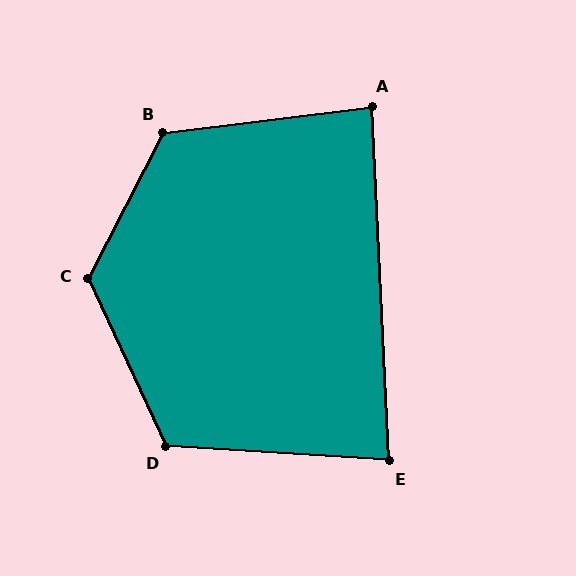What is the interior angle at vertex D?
Approximately 118 degrees (obtuse).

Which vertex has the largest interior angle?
C, at approximately 128 degrees.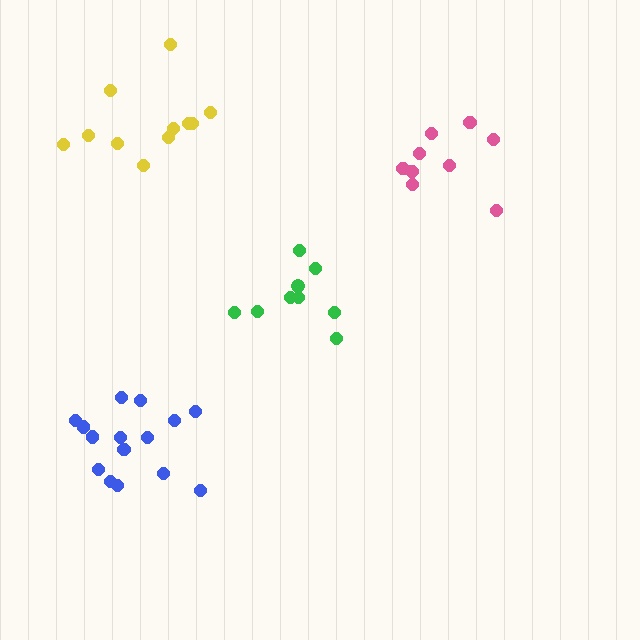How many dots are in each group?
Group 1: 11 dots, Group 2: 9 dots, Group 3: 9 dots, Group 4: 15 dots (44 total).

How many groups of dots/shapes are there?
There are 4 groups.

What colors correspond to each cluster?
The clusters are colored: yellow, green, pink, blue.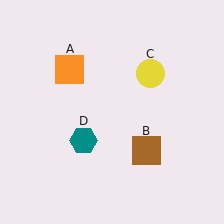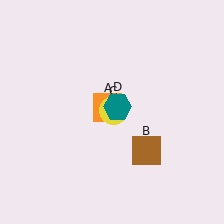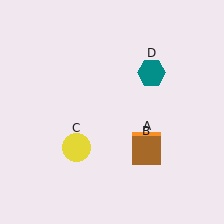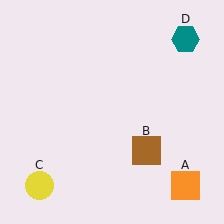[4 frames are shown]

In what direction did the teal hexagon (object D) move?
The teal hexagon (object D) moved up and to the right.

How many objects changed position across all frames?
3 objects changed position: orange square (object A), yellow circle (object C), teal hexagon (object D).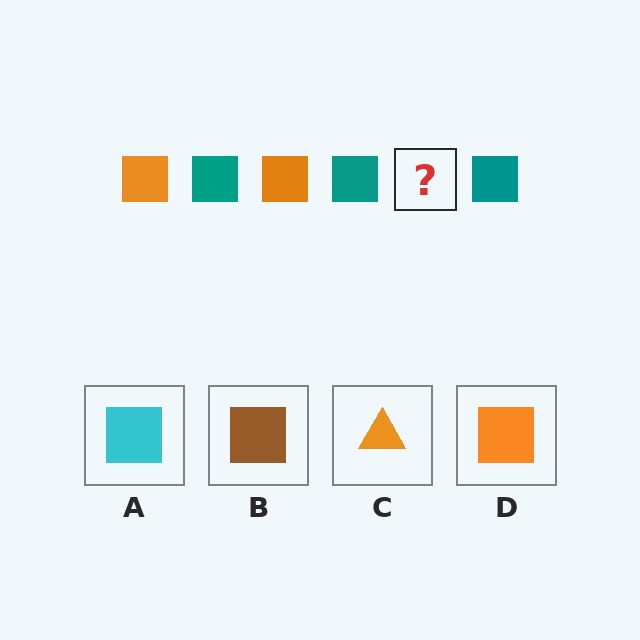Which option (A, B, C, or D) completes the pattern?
D.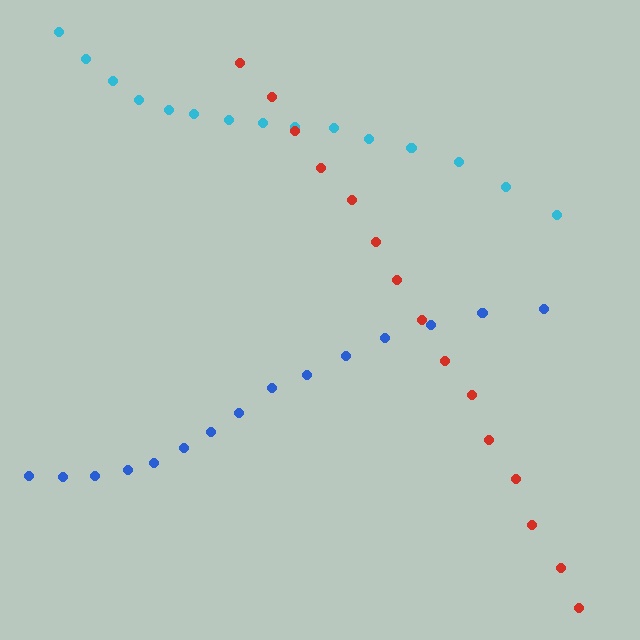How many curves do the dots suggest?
There are 3 distinct paths.